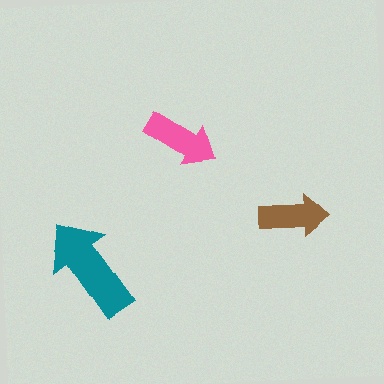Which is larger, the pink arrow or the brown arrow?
The pink one.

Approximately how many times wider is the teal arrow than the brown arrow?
About 1.5 times wider.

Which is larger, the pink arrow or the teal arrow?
The teal one.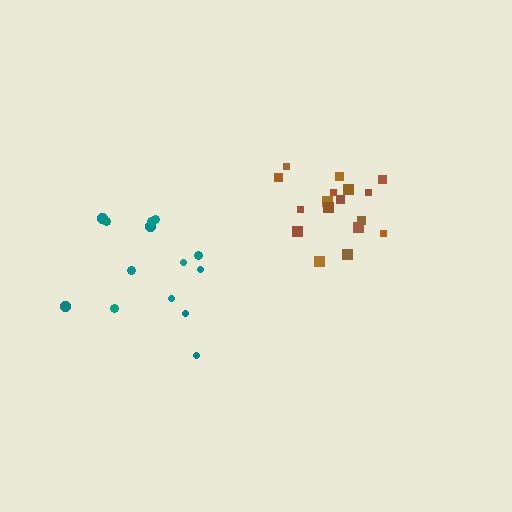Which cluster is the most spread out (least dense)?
Teal.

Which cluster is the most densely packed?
Brown.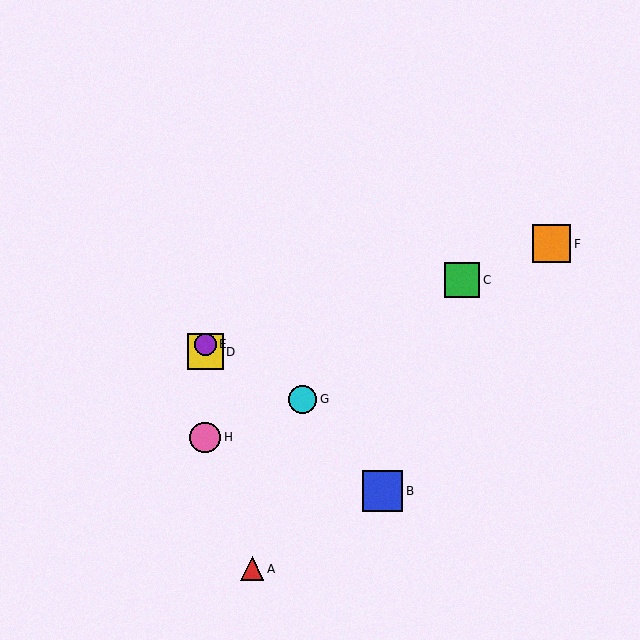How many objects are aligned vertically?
3 objects (D, E, H) are aligned vertically.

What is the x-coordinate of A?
Object A is at x≈252.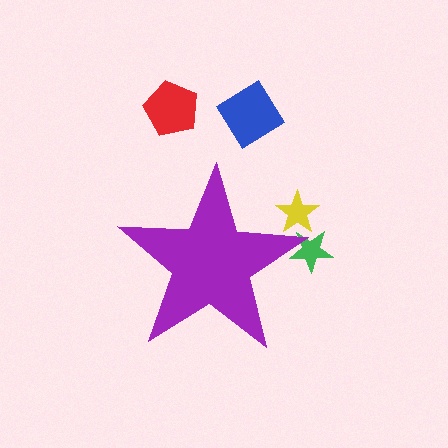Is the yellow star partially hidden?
Yes, the yellow star is partially hidden behind the purple star.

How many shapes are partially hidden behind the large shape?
2 shapes are partially hidden.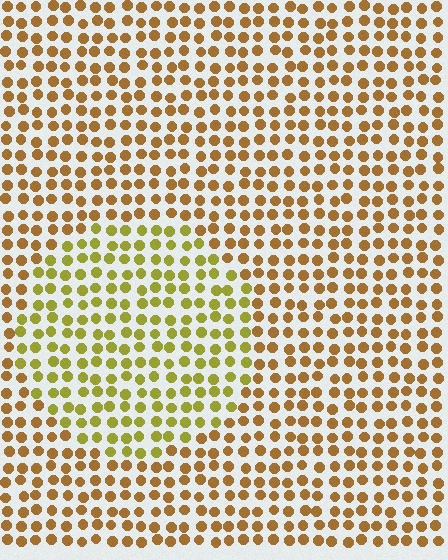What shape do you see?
I see a circle.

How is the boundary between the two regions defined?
The boundary is defined purely by a slight shift in hue (about 31 degrees). Spacing, size, and orientation are identical on both sides.